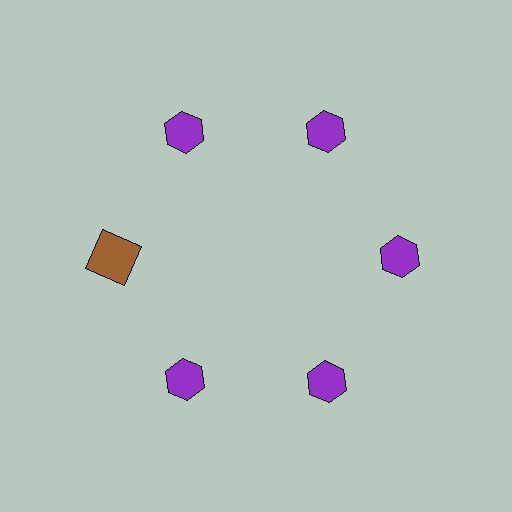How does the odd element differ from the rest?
It differs in both color (brown instead of purple) and shape (square instead of hexagon).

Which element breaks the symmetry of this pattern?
The brown square at roughly the 9 o'clock position breaks the symmetry. All other shapes are purple hexagons.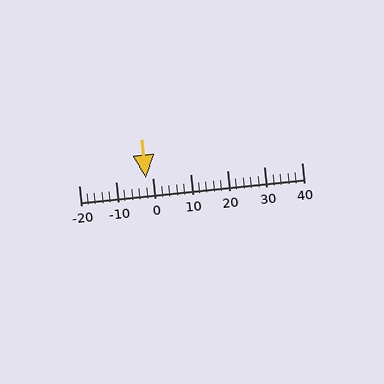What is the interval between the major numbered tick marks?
The major tick marks are spaced 10 units apart.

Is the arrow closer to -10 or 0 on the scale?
The arrow is closer to 0.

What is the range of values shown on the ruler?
The ruler shows values from -20 to 40.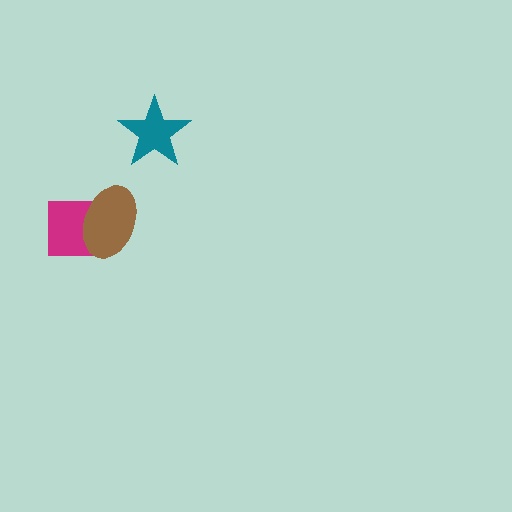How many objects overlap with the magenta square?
1 object overlaps with the magenta square.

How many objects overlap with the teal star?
0 objects overlap with the teal star.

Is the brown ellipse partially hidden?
No, no other shape covers it.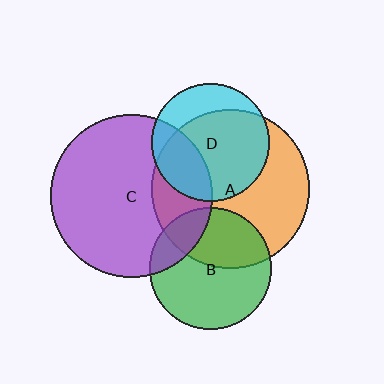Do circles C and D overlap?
Yes.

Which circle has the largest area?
Circle C (purple).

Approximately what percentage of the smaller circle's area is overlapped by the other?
Approximately 30%.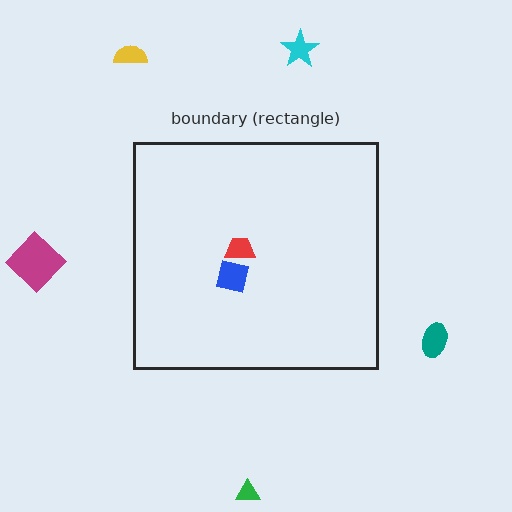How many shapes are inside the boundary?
2 inside, 5 outside.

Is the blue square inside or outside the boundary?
Inside.